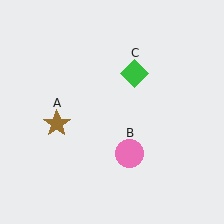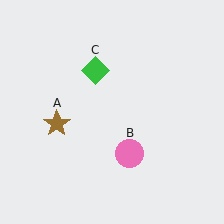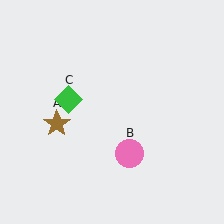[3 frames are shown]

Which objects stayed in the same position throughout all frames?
Brown star (object A) and pink circle (object B) remained stationary.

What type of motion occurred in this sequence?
The green diamond (object C) rotated counterclockwise around the center of the scene.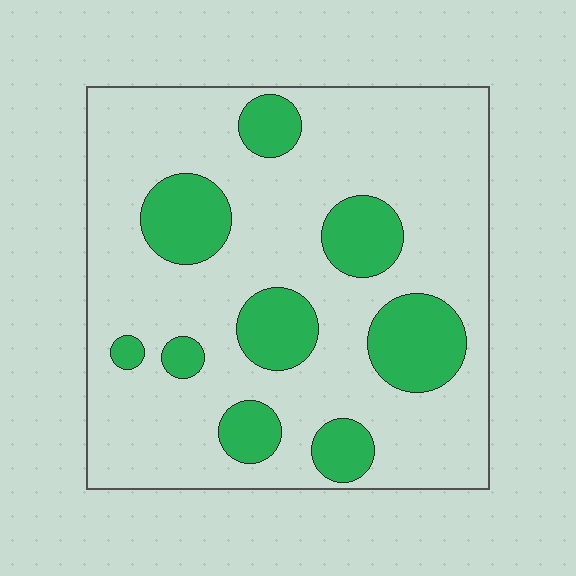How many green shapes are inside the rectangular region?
9.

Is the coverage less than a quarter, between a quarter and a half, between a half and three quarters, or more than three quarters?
Less than a quarter.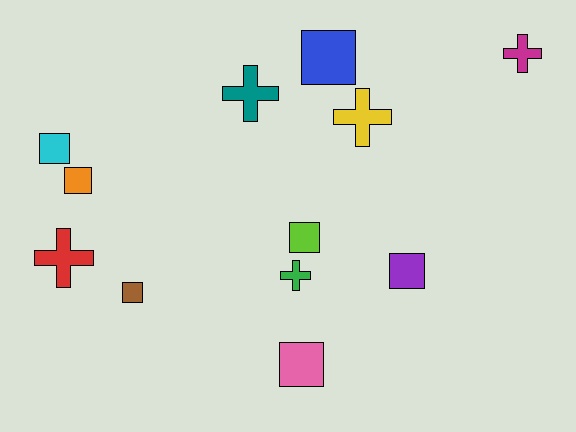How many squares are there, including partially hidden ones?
There are 7 squares.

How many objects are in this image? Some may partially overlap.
There are 12 objects.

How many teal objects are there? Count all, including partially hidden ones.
There is 1 teal object.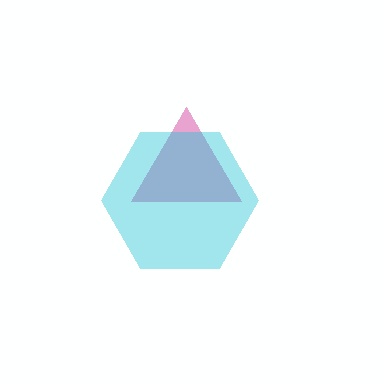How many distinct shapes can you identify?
There are 2 distinct shapes: a pink triangle, a cyan hexagon.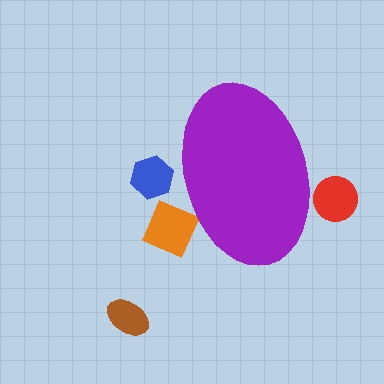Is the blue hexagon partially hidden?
Yes, the blue hexagon is partially hidden behind the purple ellipse.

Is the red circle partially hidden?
Yes, the red circle is partially hidden behind the purple ellipse.